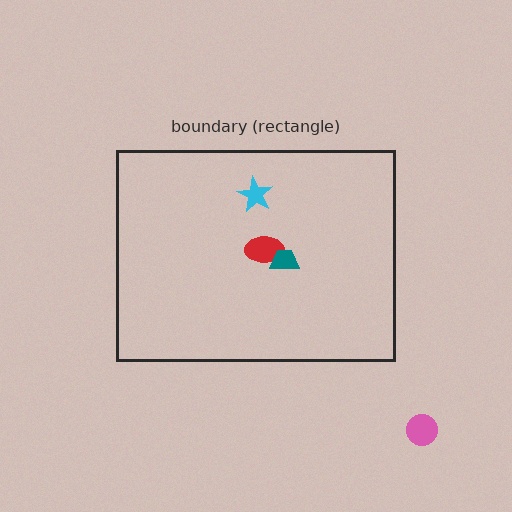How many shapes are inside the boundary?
3 inside, 1 outside.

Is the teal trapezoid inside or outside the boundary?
Inside.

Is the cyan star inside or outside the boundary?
Inside.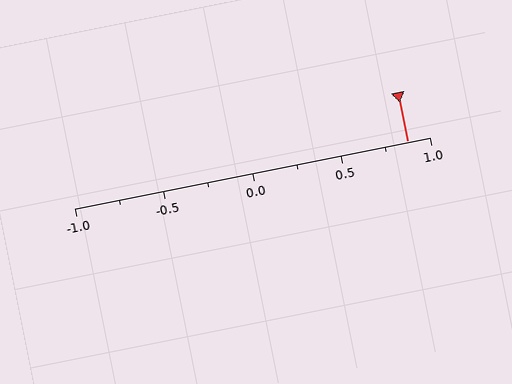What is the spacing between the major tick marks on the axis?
The major ticks are spaced 0.5 apart.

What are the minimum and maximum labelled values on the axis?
The axis runs from -1.0 to 1.0.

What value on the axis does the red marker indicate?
The marker indicates approximately 0.88.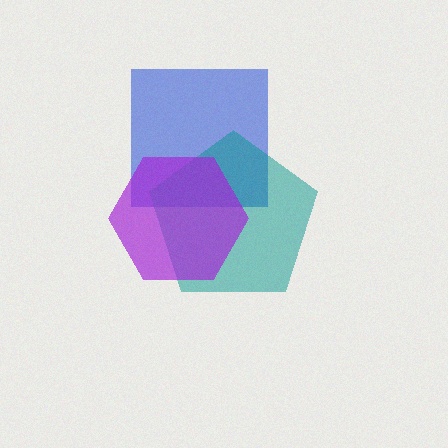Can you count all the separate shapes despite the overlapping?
Yes, there are 3 separate shapes.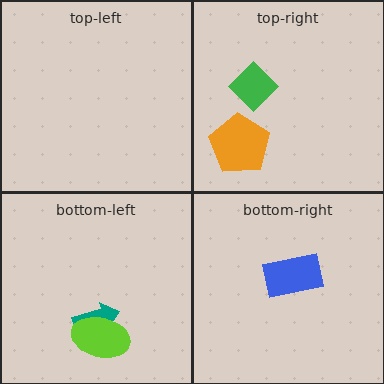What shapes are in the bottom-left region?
The teal arrow, the lime ellipse.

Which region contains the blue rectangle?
The bottom-right region.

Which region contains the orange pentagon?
The top-right region.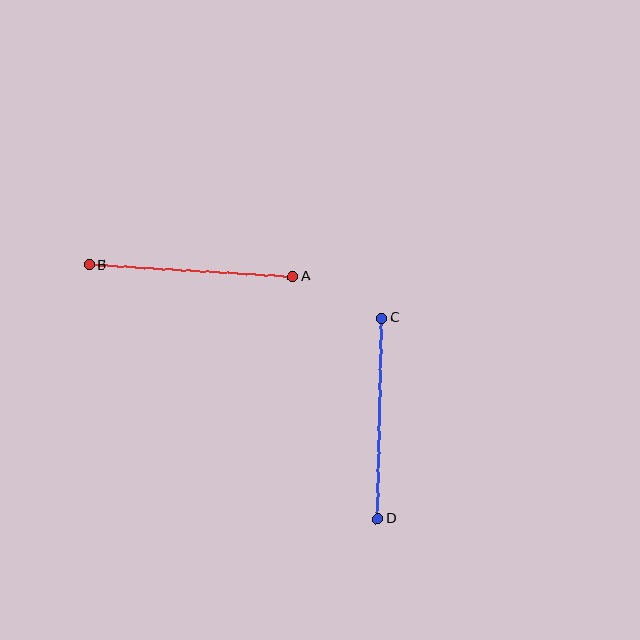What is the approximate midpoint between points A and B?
The midpoint is at approximately (191, 271) pixels.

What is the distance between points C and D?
The distance is approximately 201 pixels.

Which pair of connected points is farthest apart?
Points A and B are farthest apart.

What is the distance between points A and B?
The distance is approximately 204 pixels.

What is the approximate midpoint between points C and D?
The midpoint is at approximately (380, 418) pixels.